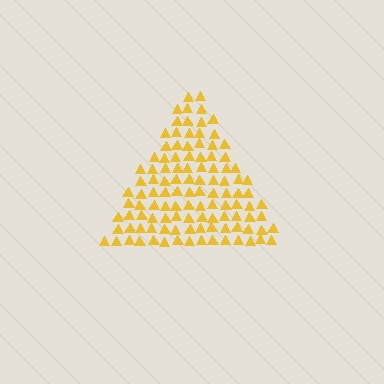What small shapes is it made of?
It is made of small triangles.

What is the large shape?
The large shape is a triangle.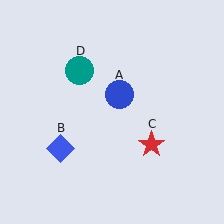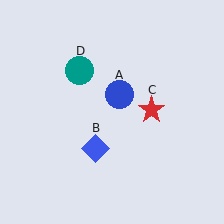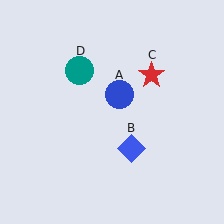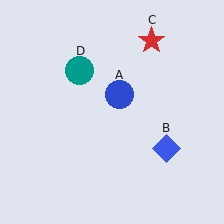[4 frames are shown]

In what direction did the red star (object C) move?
The red star (object C) moved up.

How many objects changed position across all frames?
2 objects changed position: blue diamond (object B), red star (object C).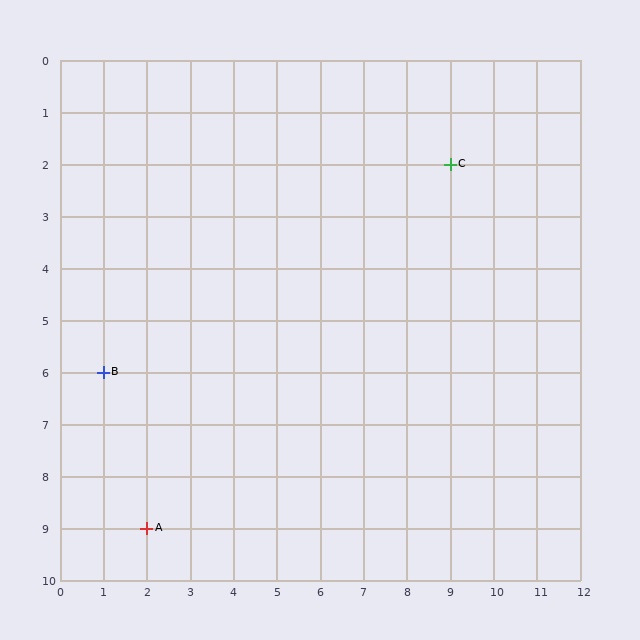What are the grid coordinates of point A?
Point A is at grid coordinates (2, 9).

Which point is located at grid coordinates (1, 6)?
Point B is at (1, 6).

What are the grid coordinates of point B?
Point B is at grid coordinates (1, 6).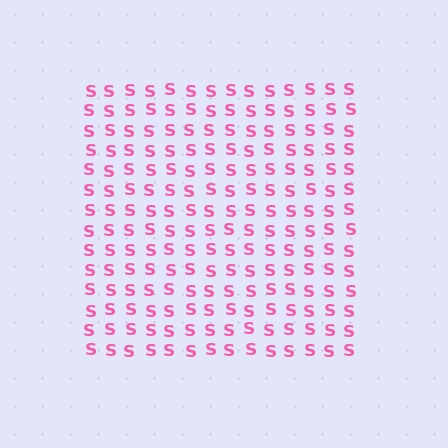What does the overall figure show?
The overall figure shows a square.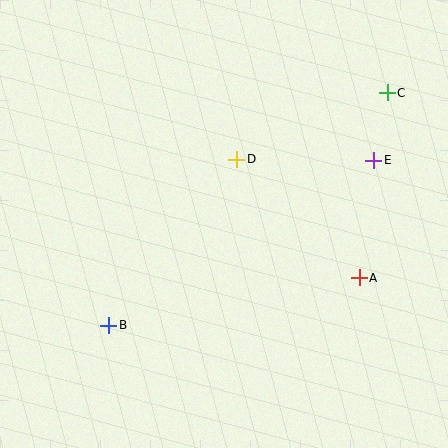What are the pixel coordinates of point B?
Point B is at (109, 325).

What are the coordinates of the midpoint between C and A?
The midpoint between C and A is at (373, 185).